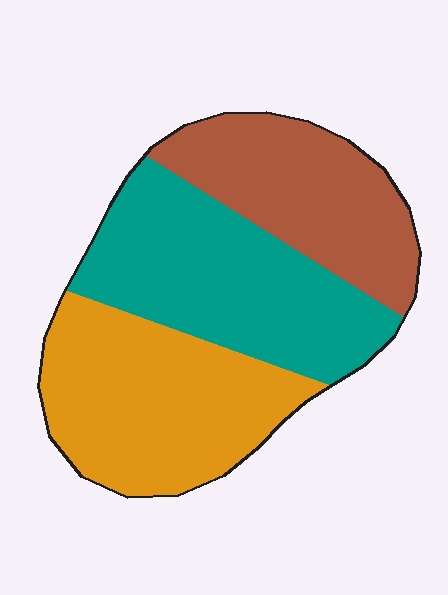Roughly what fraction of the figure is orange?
Orange takes up about three eighths (3/8) of the figure.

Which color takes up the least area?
Brown, at roughly 30%.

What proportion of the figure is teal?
Teal covers about 35% of the figure.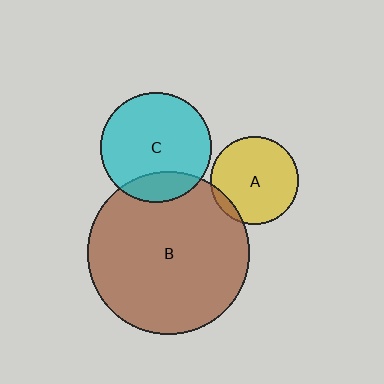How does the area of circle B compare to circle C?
Approximately 2.2 times.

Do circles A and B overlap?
Yes.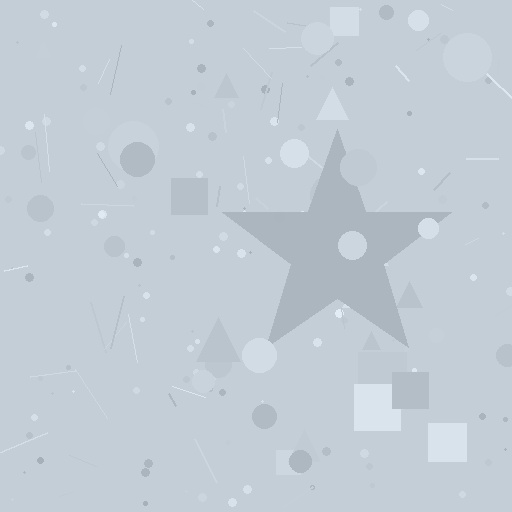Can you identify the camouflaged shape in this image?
The camouflaged shape is a star.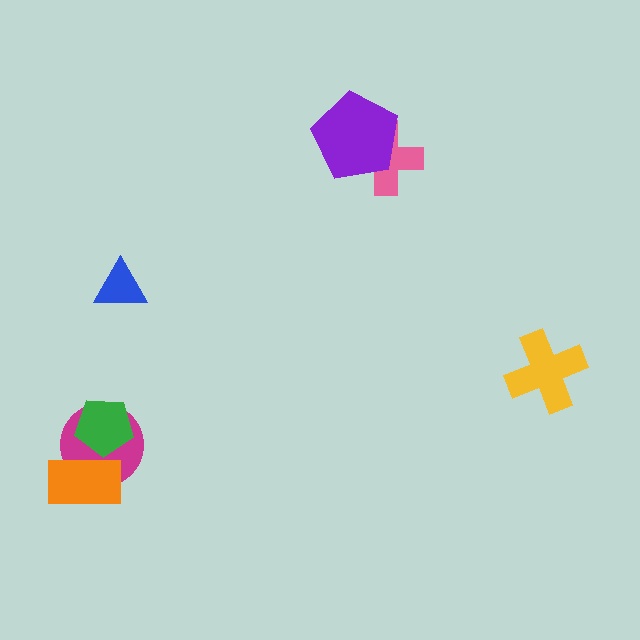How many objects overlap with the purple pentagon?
1 object overlaps with the purple pentagon.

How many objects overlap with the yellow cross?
0 objects overlap with the yellow cross.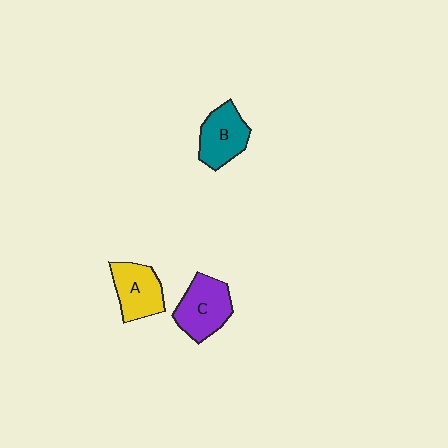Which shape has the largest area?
Shape C (purple).